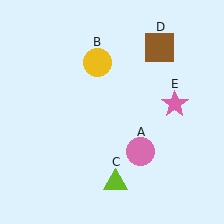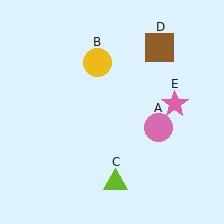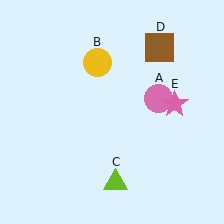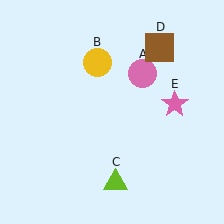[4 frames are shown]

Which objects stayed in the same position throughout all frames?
Yellow circle (object B) and lime triangle (object C) and brown square (object D) and pink star (object E) remained stationary.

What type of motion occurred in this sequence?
The pink circle (object A) rotated counterclockwise around the center of the scene.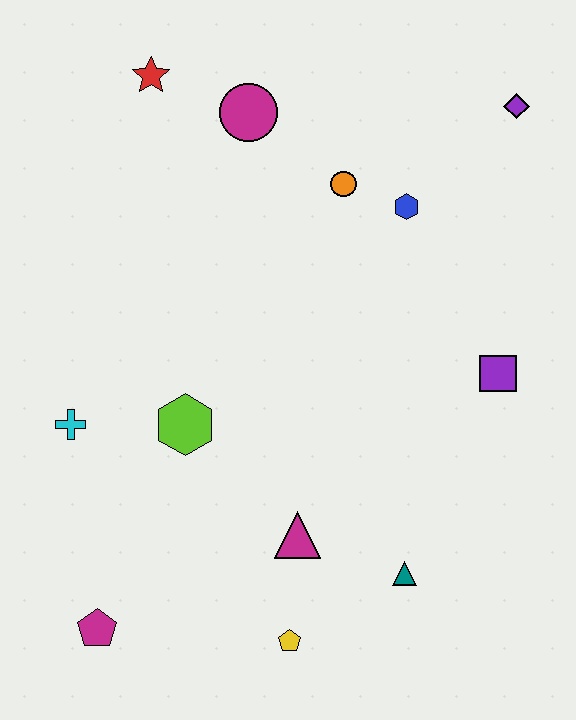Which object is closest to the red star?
The magenta circle is closest to the red star.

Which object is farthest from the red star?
The yellow pentagon is farthest from the red star.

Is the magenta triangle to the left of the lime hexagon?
No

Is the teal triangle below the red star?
Yes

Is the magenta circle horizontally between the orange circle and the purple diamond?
No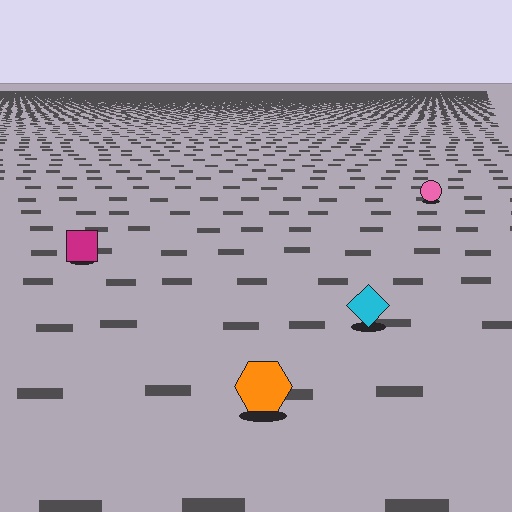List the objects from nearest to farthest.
From nearest to farthest: the orange hexagon, the cyan diamond, the magenta square, the pink circle.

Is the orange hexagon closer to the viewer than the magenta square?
Yes. The orange hexagon is closer — you can tell from the texture gradient: the ground texture is coarser near it.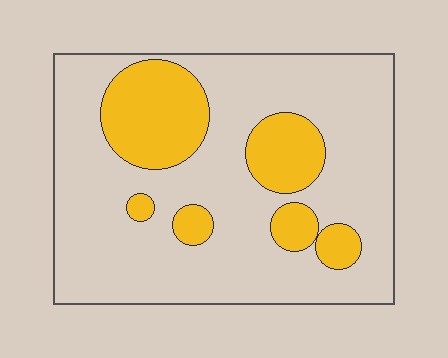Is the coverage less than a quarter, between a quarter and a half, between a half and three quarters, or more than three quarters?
Less than a quarter.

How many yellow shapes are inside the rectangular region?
6.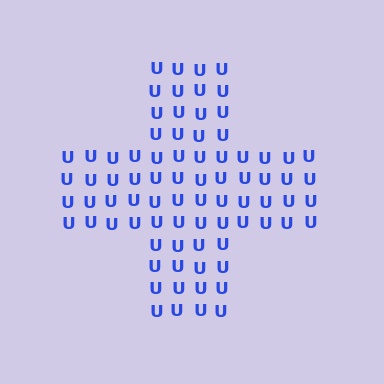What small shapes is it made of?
It is made of small letter U's.